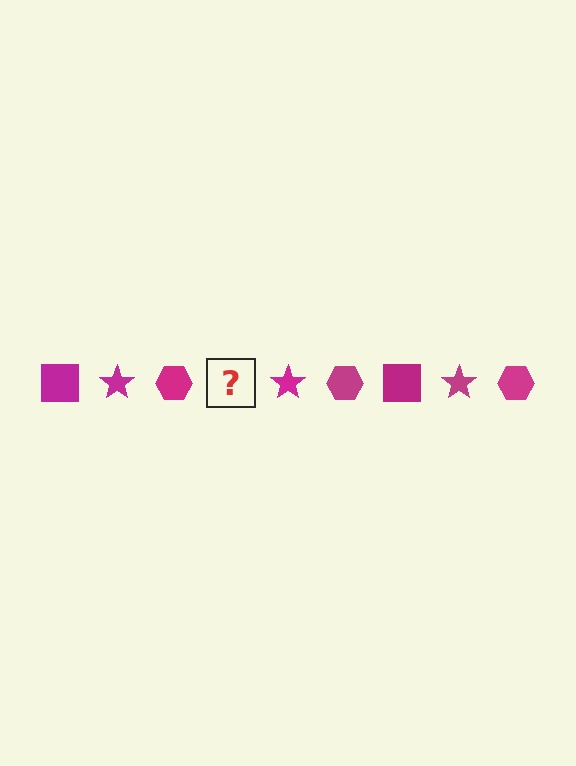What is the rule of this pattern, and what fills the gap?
The rule is that the pattern cycles through square, star, hexagon shapes in magenta. The gap should be filled with a magenta square.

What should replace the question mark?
The question mark should be replaced with a magenta square.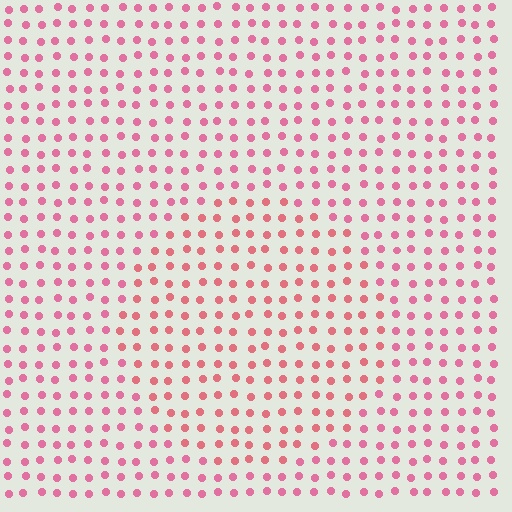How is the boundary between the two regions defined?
The boundary is defined purely by a slight shift in hue (about 18 degrees). Spacing, size, and orientation are identical on both sides.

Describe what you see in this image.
The image is filled with small pink elements in a uniform arrangement. A circle-shaped region is visible where the elements are tinted to a slightly different hue, forming a subtle color boundary.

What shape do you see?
I see a circle.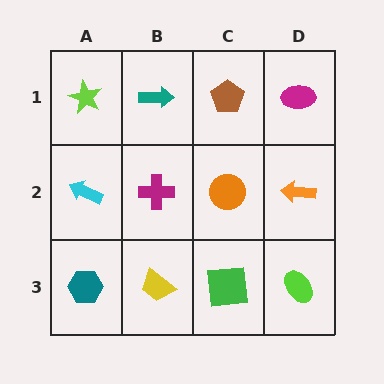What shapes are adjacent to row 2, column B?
A teal arrow (row 1, column B), a yellow trapezoid (row 3, column B), a cyan arrow (row 2, column A), an orange circle (row 2, column C).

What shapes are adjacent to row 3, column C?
An orange circle (row 2, column C), a yellow trapezoid (row 3, column B), a lime ellipse (row 3, column D).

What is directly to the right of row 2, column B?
An orange circle.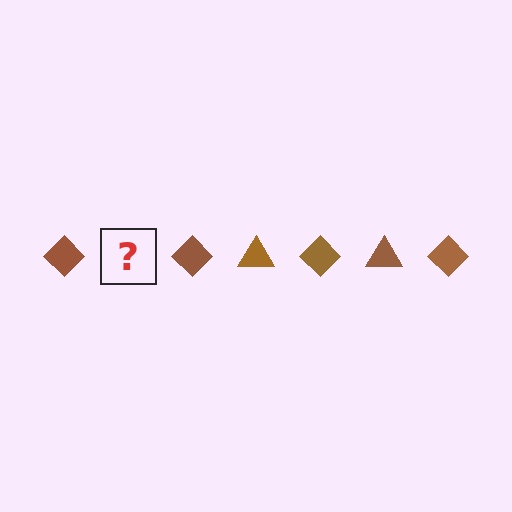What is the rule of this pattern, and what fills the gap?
The rule is that the pattern cycles through diamond, triangle shapes in brown. The gap should be filled with a brown triangle.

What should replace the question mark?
The question mark should be replaced with a brown triangle.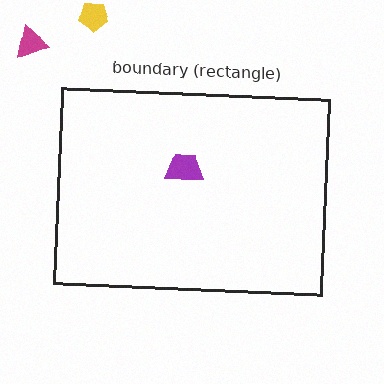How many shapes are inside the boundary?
1 inside, 2 outside.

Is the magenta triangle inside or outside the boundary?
Outside.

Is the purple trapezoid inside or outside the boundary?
Inside.